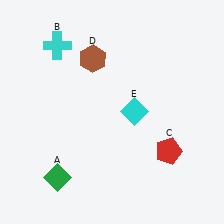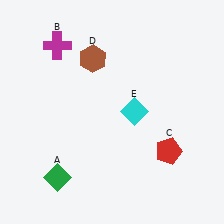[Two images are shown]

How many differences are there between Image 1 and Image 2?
There is 1 difference between the two images.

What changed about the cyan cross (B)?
In Image 1, B is cyan. In Image 2, it changed to magenta.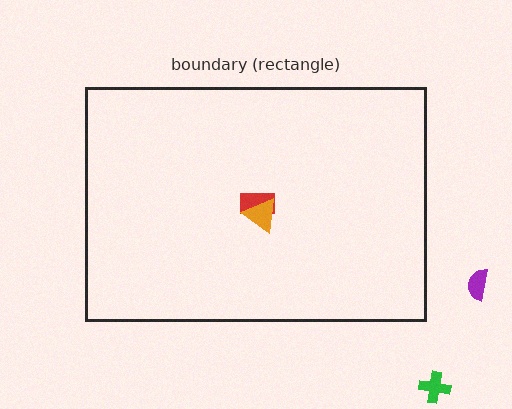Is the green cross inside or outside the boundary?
Outside.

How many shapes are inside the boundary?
2 inside, 2 outside.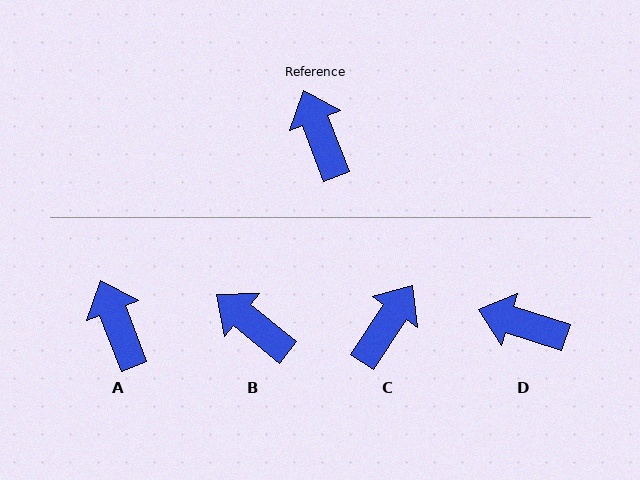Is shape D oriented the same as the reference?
No, it is off by about 51 degrees.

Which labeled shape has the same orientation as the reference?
A.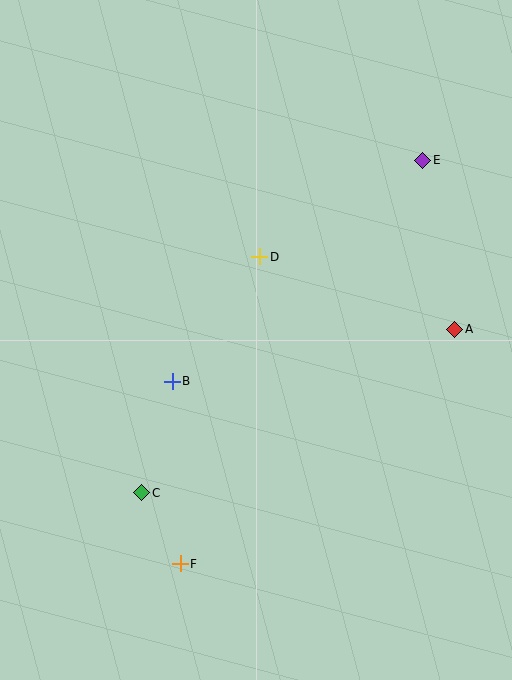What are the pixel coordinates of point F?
Point F is at (180, 564).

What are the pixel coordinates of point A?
Point A is at (455, 329).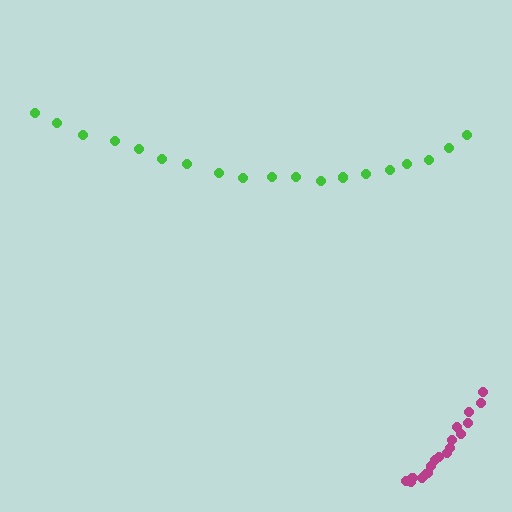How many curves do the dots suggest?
There are 2 distinct paths.